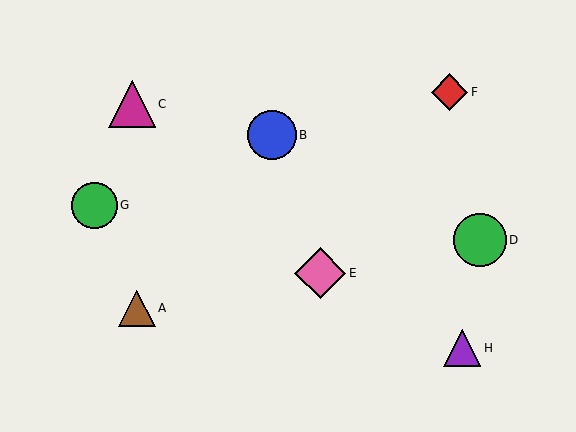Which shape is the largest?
The green circle (labeled D) is the largest.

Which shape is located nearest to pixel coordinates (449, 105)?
The red diamond (labeled F) at (449, 92) is nearest to that location.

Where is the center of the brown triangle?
The center of the brown triangle is at (137, 308).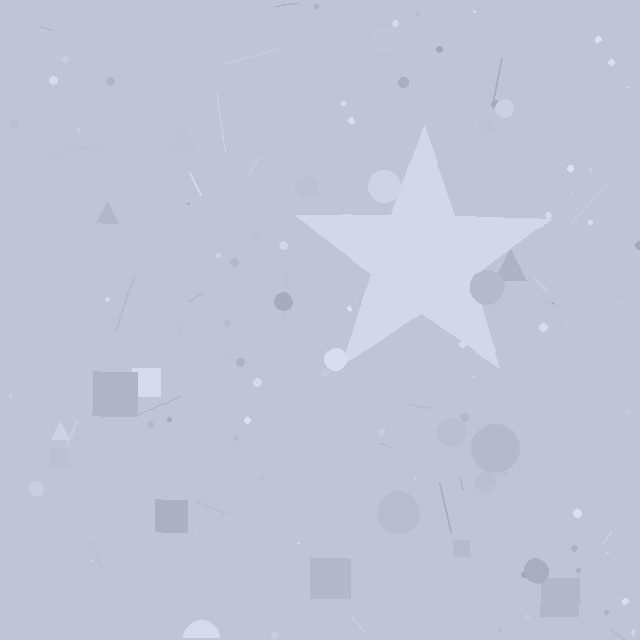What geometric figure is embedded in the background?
A star is embedded in the background.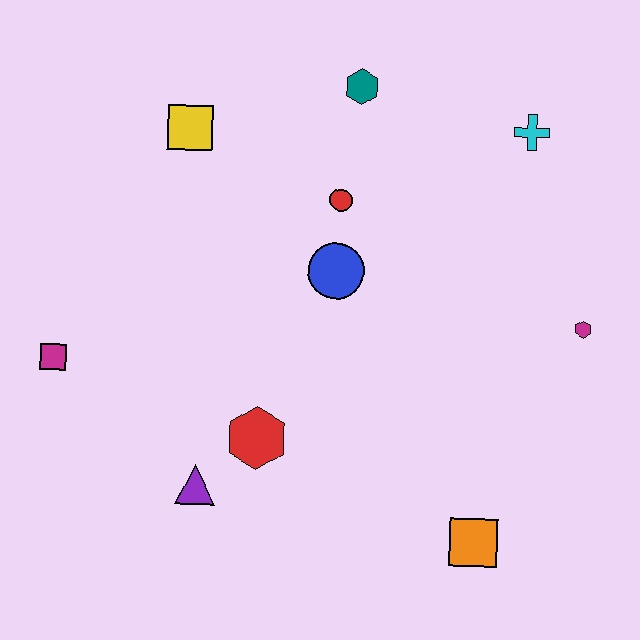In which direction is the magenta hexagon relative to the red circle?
The magenta hexagon is to the right of the red circle.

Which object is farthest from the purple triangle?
The cyan cross is farthest from the purple triangle.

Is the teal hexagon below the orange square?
No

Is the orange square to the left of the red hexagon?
No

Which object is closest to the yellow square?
The red circle is closest to the yellow square.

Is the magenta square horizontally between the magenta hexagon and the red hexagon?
No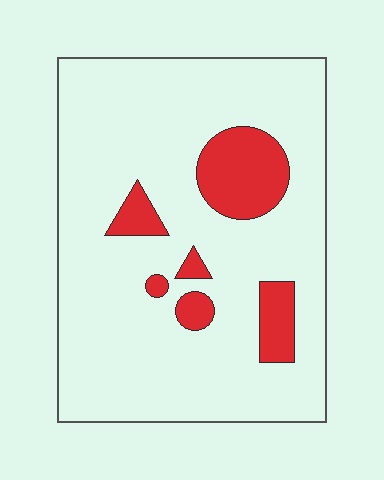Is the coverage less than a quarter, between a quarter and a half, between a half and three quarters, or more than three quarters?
Less than a quarter.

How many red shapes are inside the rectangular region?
6.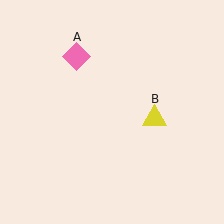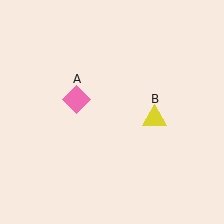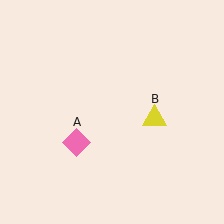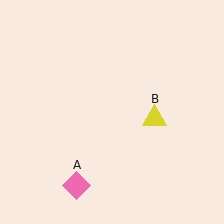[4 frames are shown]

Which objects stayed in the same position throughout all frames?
Yellow triangle (object B) remained stationary.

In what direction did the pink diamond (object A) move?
The pink diamond (object A) moved down.